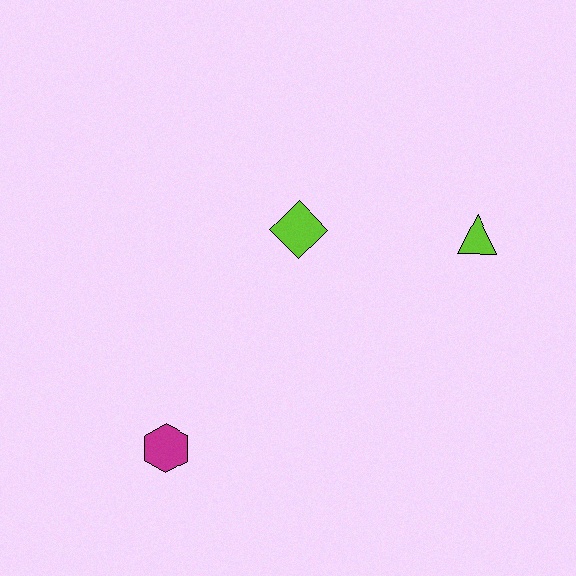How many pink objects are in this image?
There are no pink objects.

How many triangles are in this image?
There is 1 triangle.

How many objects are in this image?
There are 3 objects.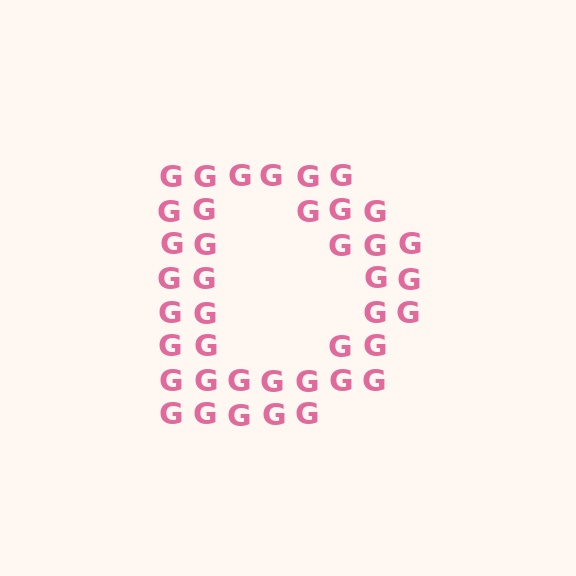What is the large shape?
The large shape is the letter D.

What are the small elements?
The small elements are letter G's.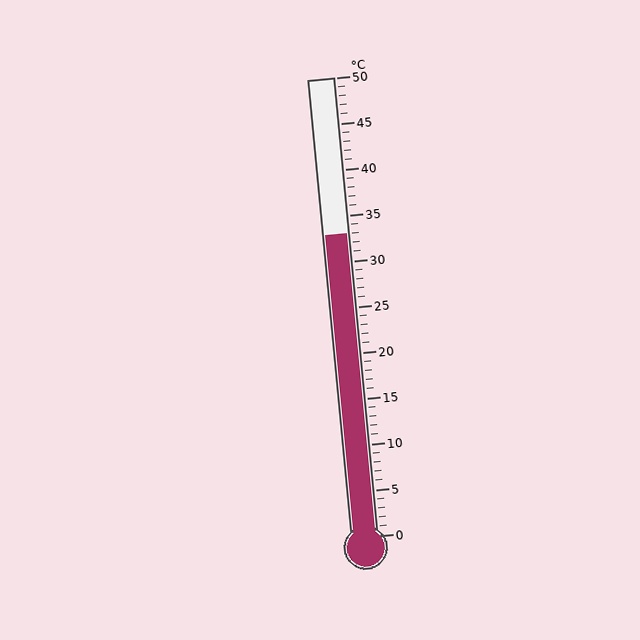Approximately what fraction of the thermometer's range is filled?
The thermometer is filled to approximately 65% of its range.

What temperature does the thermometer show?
The thermometer shows approximately 33°C.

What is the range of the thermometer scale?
The thermometer scale ranges from 0°C to 50°C.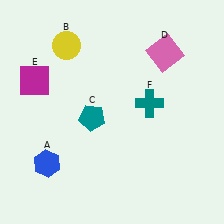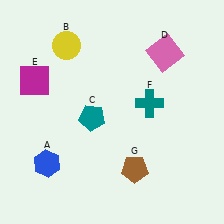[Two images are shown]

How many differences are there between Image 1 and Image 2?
There is 1 difference between the two images.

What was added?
A brown pentagon (G) was added in Image 2.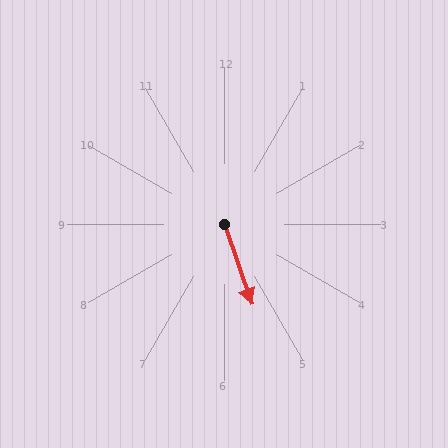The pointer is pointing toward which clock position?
Roughly 5 o'clock.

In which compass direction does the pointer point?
South.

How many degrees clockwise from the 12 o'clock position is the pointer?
Approximately 161 degrees.